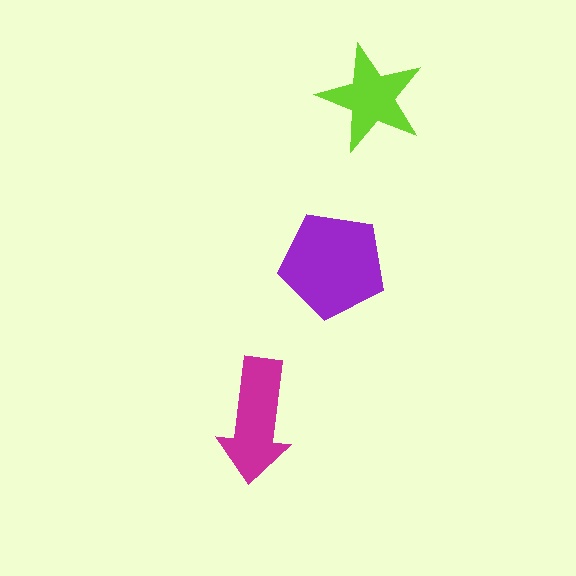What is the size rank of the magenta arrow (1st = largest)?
2nd.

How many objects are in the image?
There are 3 objects in the image.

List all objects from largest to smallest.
The purple pentagon, the magenta arrow, the lime star.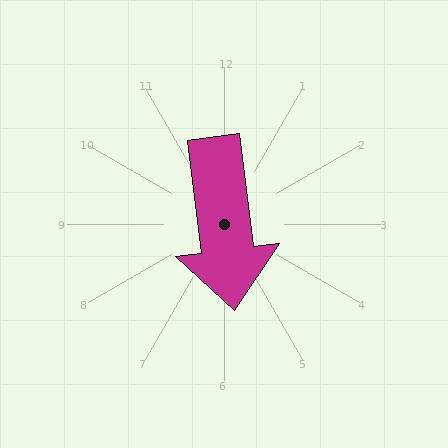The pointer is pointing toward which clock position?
Roughly 6 o'clock.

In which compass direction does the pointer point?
South.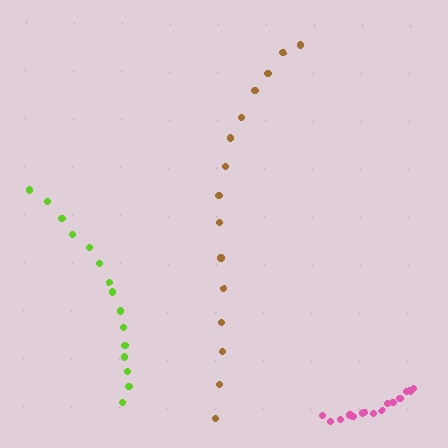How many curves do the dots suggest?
There are 3 distinct paths.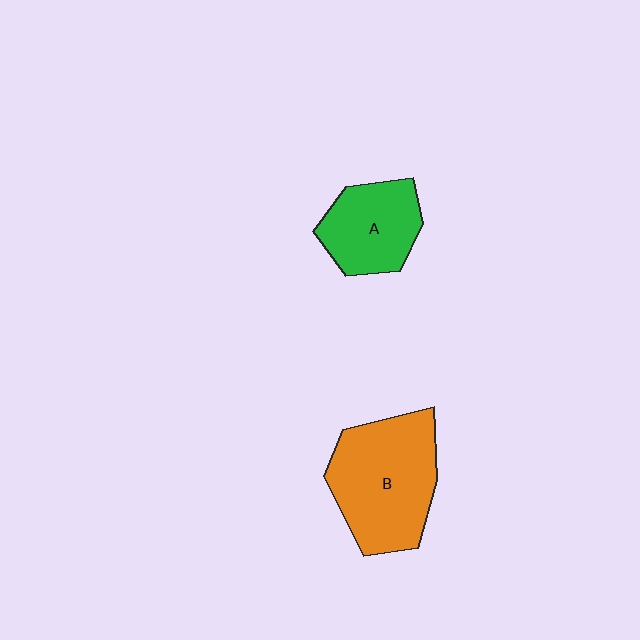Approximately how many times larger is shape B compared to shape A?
Approximately 1.6 times.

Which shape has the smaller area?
Shape A (green).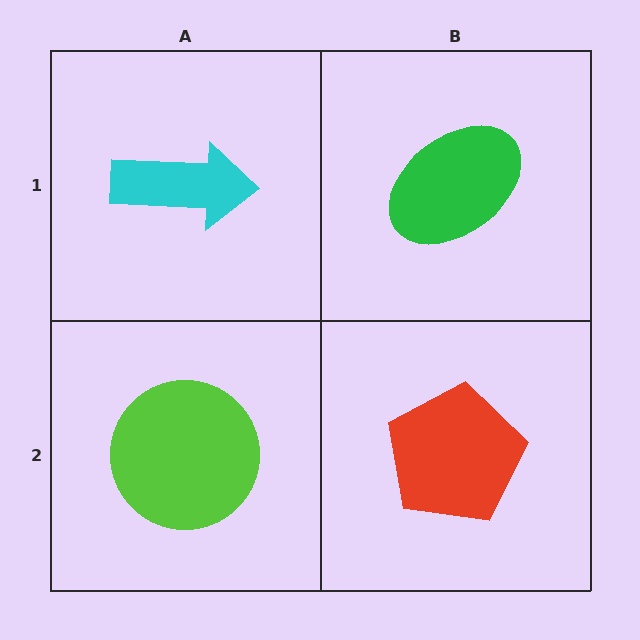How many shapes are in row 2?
2 shapes.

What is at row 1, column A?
A cyan arrow.